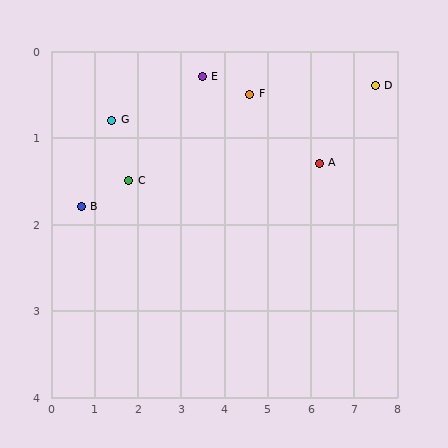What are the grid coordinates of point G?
Point G is at approximately (1.4, 0.8).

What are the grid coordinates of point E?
Point E is at approximately (3.5, 0.3).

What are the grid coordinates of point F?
Point F is at approximately (4.6, 0.5).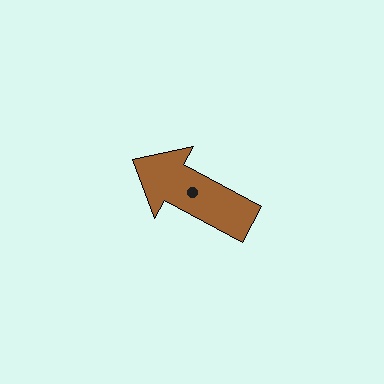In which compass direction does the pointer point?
Northwest.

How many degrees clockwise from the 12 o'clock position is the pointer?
Approximately 298 degrees.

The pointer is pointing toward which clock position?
Roughly 10 o'clock.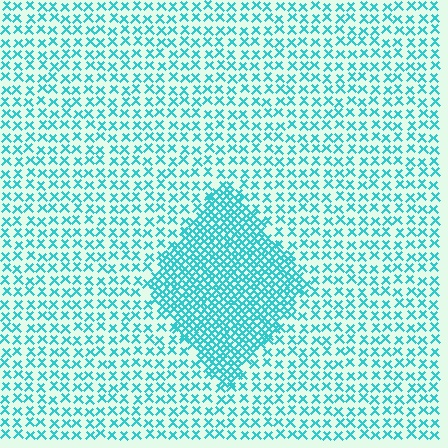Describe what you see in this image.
The image contains small cyan elements arranged at two different densities. A diamond-shaped region is visible where the elements are more densely packed than the surrounding area.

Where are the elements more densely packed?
The elements are more densely packed inside the diamond boundary.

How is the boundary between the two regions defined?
The boundary is defined by a change in element density (approximately 2.5x ratio). All elements are the same color, size, and shape.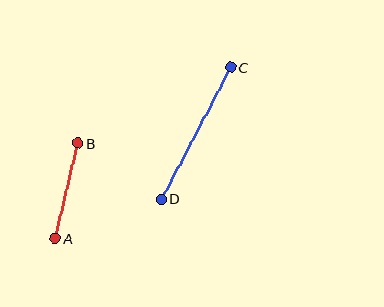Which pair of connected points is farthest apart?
Points C and D are farthest apart.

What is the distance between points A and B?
The distance is approximately 98 pixels.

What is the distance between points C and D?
The distance is approximately 149 pixels.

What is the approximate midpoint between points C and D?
The midpoint is at approximately (196, 133) pixels.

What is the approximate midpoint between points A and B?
The midpoint is at approximately (67, 191) pixels.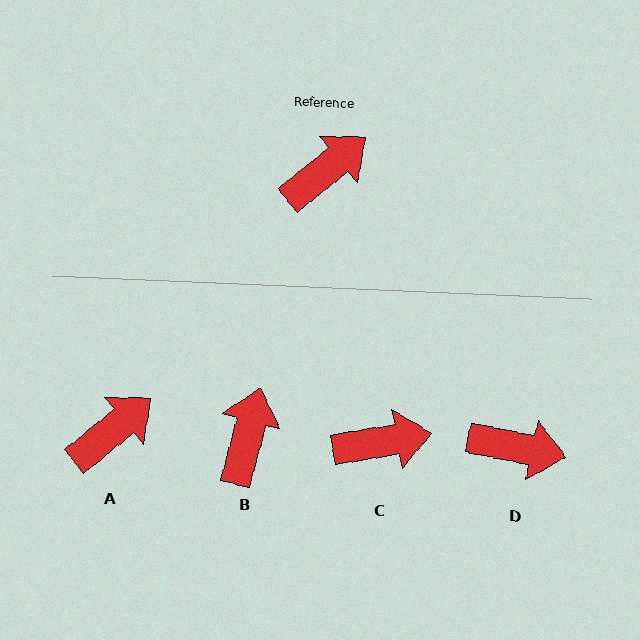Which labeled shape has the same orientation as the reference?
A.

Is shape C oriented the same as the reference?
No, it is off by about 30 degrees.